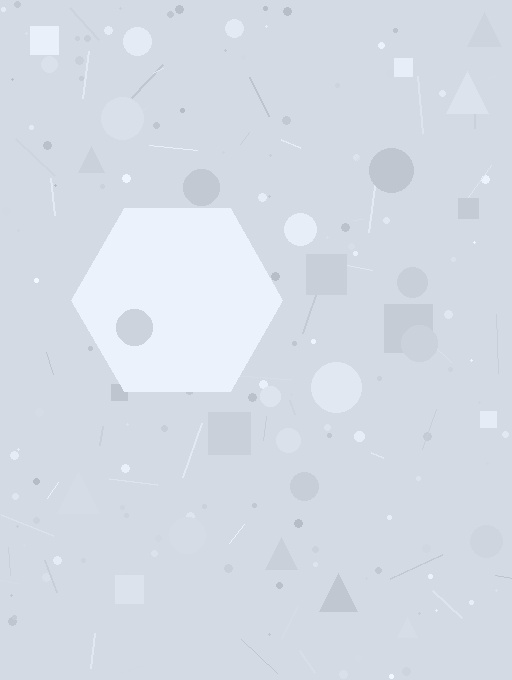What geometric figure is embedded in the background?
A hexagon is embedded in the background.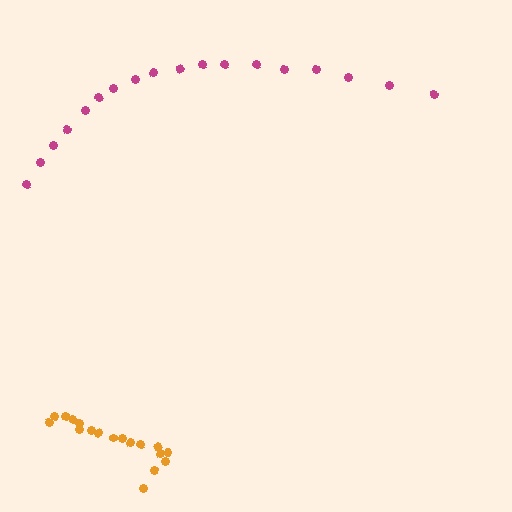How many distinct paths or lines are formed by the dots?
There are 2 distinct paths.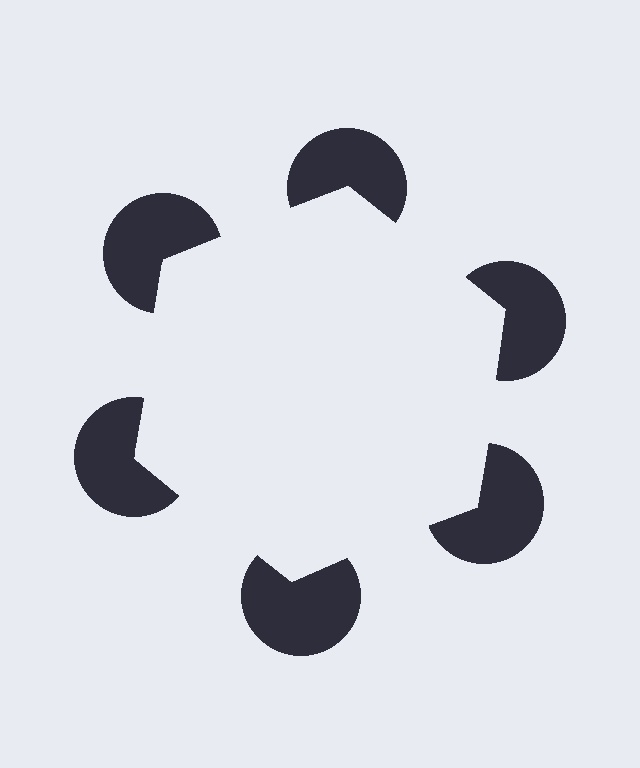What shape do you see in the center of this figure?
An illusory hexagon — its edges are inferred from the aligned wedge cuts in the pac-man discs, not physically drawn.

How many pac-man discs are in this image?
There are 6 — one at each vertex of the illusory hexagon.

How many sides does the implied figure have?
6 sides.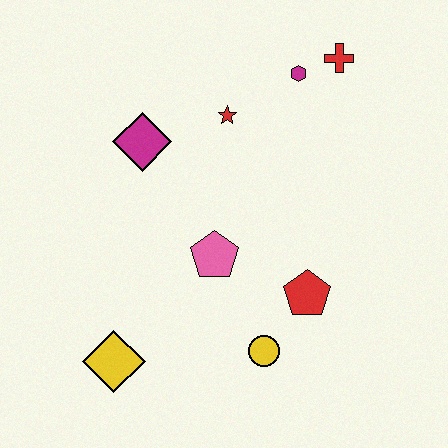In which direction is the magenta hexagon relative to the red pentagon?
The magenta hexagon is above the red pentagon.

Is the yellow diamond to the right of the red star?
No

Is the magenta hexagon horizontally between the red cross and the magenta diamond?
Yes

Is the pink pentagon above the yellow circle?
Yes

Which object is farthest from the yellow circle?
The red cross is farthest from the yellow circle.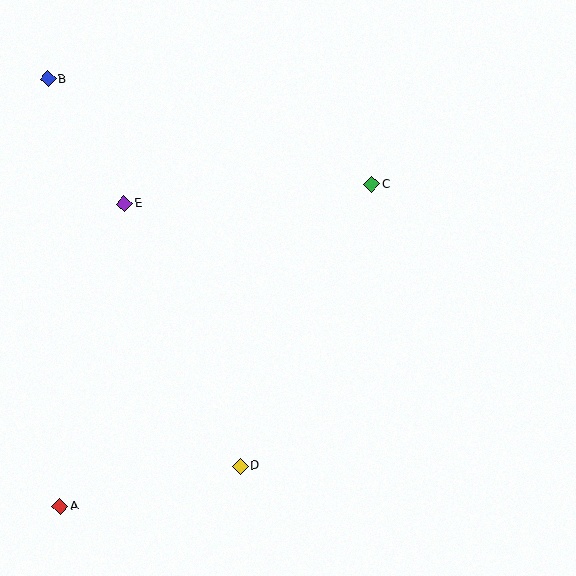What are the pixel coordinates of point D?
Point D is at (240, 466).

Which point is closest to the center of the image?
Point C at (372, 184) is closest to the center.